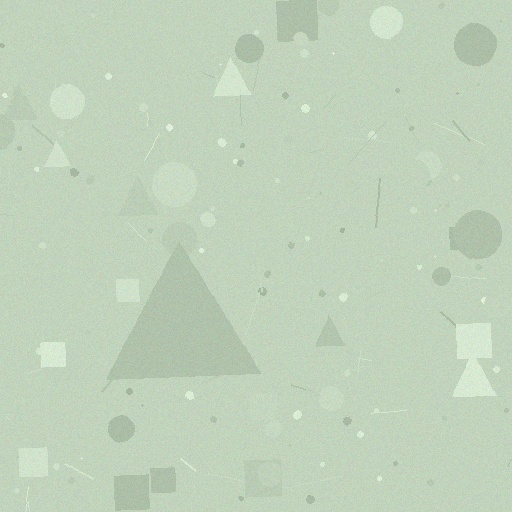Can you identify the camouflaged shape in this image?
The camouflaged shape is a triangle.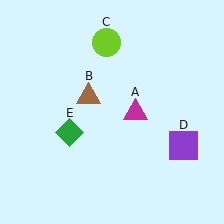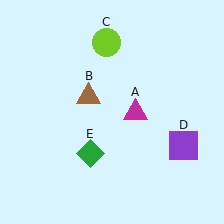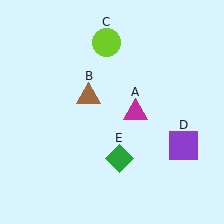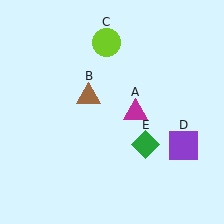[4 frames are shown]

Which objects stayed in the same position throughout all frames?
Magenta triangle (object A) and brown triangle (object B) and lime circle (object C) and purple square (object D) remained stationary.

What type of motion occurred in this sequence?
The green diamond (object E) rotated counterclockwise around the center of the scene.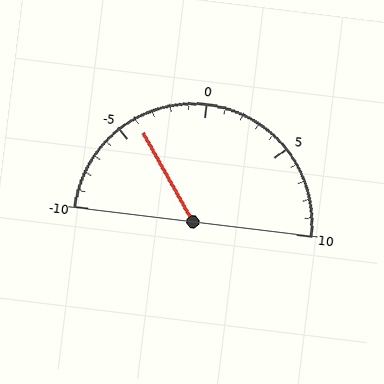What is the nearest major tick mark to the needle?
The nearest major tick mark is -5.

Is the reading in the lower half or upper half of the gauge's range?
The reading is in the lower half of the range (-10 to 10).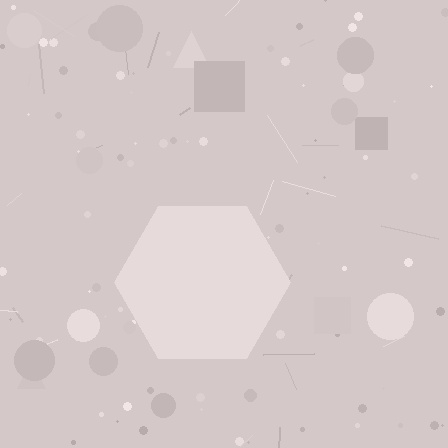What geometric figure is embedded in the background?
A hexagon is embedded in the background.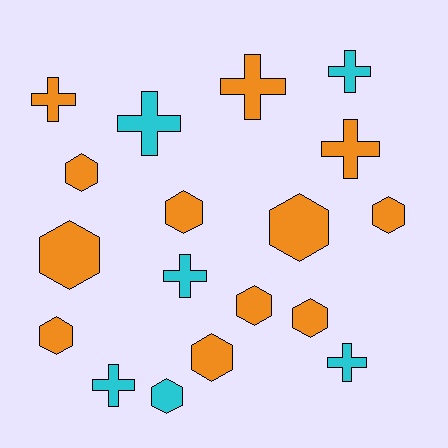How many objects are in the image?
There are 18 objects.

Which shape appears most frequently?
Hexagon, with 10 objects.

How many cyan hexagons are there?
There is 1 cyan hexagon.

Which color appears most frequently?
Orange, with 12 objects.